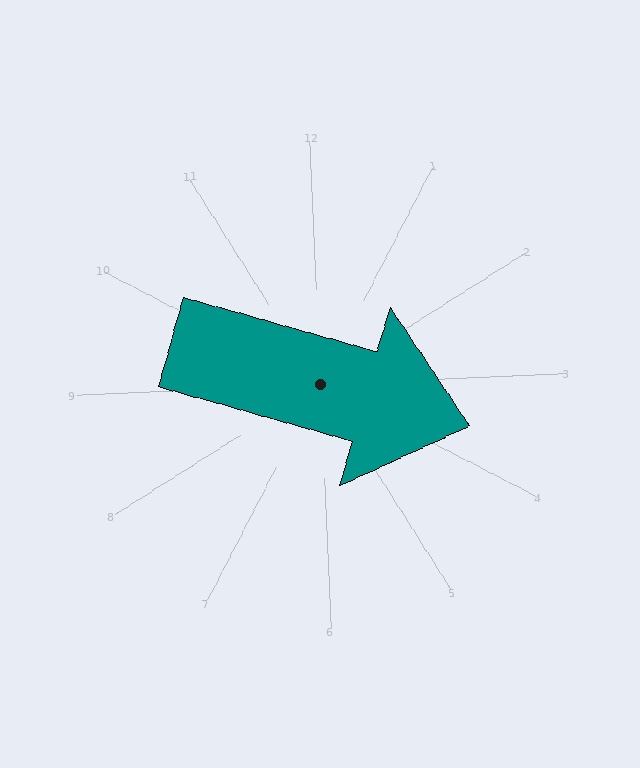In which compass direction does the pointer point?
East.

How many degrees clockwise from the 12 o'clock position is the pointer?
Approximately 108 degrees.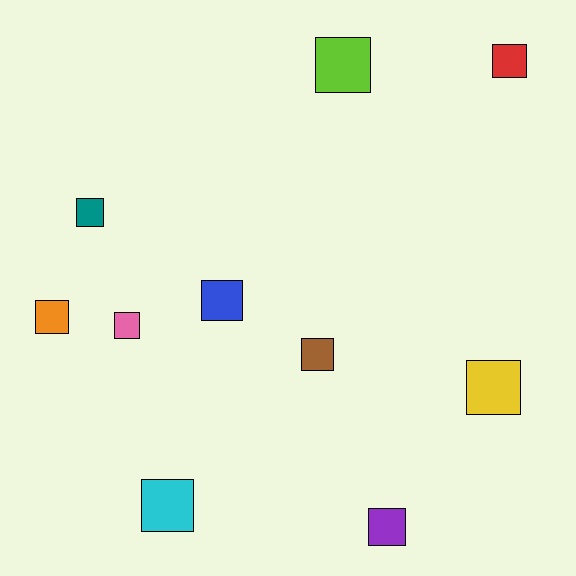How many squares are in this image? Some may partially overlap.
There are 10 squares.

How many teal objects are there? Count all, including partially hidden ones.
There is 1 teal object.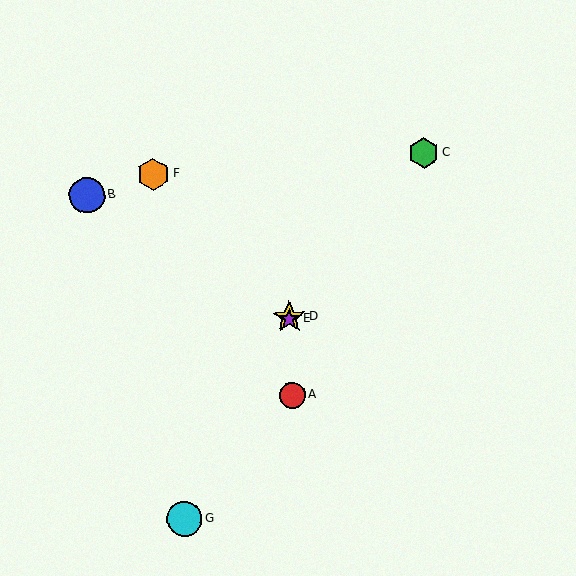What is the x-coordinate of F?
Object F is at x≈153.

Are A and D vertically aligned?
Yes, both are at x≈292.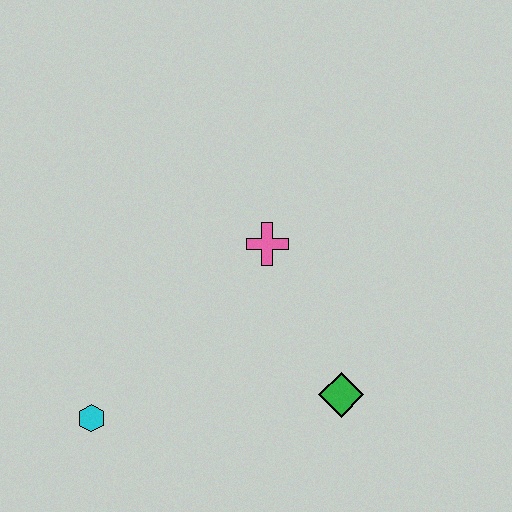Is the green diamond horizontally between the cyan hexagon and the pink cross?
No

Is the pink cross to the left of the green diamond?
Yes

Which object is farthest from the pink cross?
The cyan hexagon is farthest from the pink cross.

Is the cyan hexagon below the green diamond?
Yes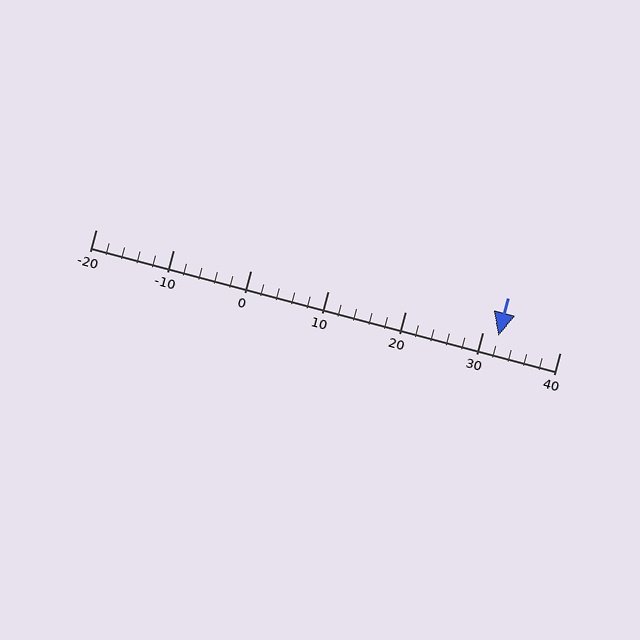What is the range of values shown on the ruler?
The ruler shows values from -20 to 40.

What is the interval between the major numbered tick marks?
The major tick marks are spaced 10 units apart.